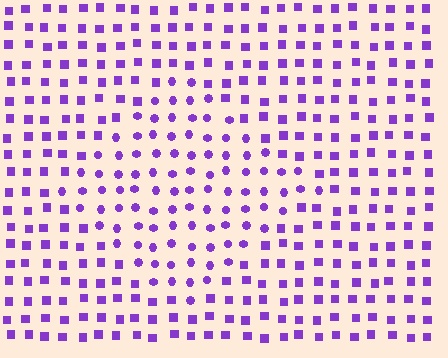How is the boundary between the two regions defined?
The boundary is defined by a change in element shape: circles inside vs. squares outside. All elements share the same color and spacing.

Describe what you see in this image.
The image is filled with small purple elements arranged in a uniform grid. A diamond-shaped region contains circles, while the surrounding area contains squares. The boundary is defined purely by the change in element shape.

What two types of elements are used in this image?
The image uses circles inside the diamond region and squares outside it.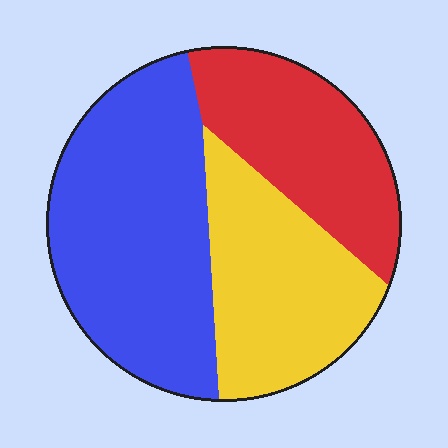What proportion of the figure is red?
Red covers around 25% of the figure.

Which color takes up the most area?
Blue, at roughly 45%.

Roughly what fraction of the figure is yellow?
Yellow covers 30% of the figure.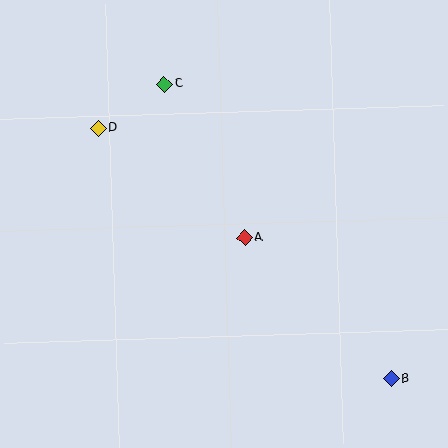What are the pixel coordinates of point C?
Point C is at (164, 84).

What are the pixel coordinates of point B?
Point B is at (391, 379).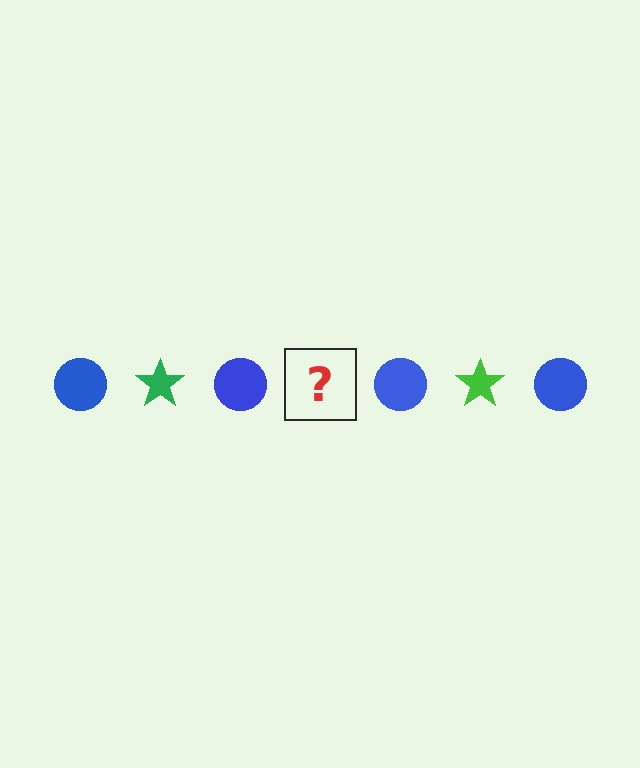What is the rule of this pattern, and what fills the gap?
The rule is that the pattern alternates between blue circle and green star. The gap should be filled with a green star.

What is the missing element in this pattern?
The missing element is a green star.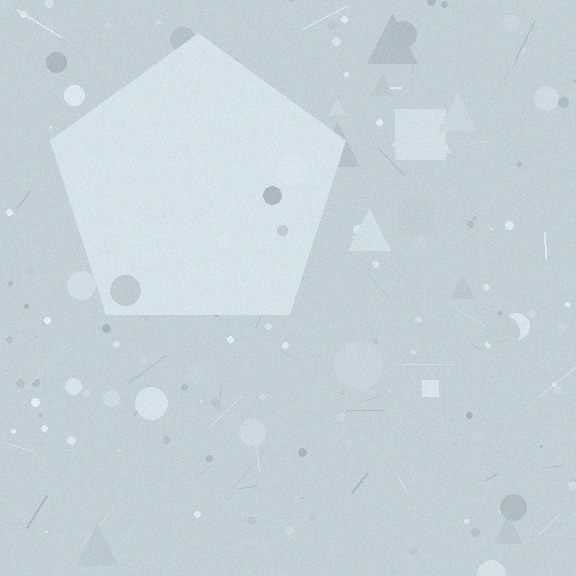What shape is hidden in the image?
A pentagon is hidden in the image.